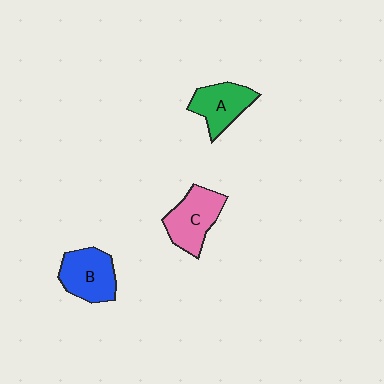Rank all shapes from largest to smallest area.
From largest to smallest: C (pink), B (blue), A (green).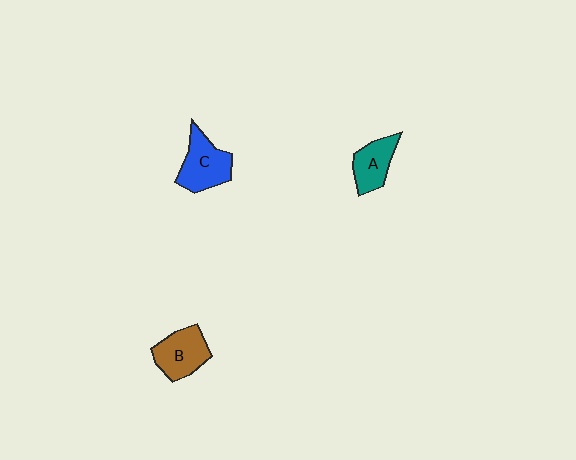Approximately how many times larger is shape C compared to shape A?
Approximately 1.3 times.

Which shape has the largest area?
Shape C (blue).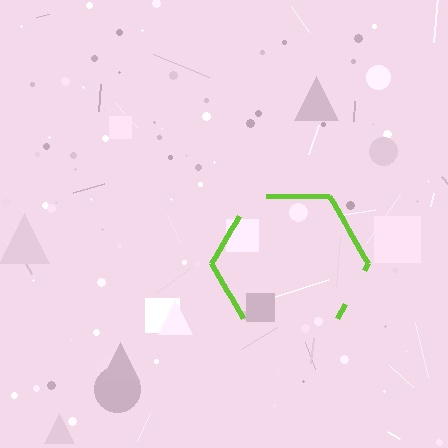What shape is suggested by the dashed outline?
The dashed outline suggests a hexagon.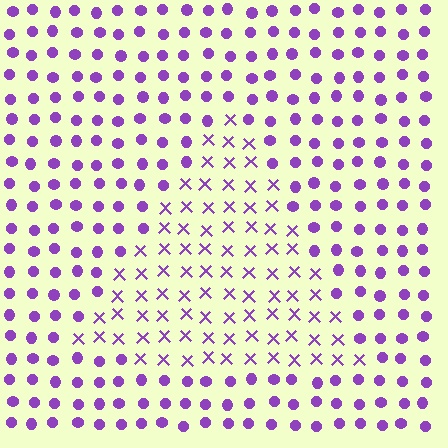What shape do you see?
I see a triangle.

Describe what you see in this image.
The image is filled with small purple elements arranged in a uniform grid. A triangle-shaped region contains X marks, while the surrounding area contains circles. The boundary is defined purely by the change in element shape.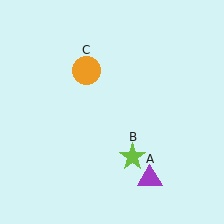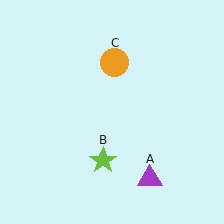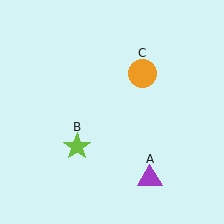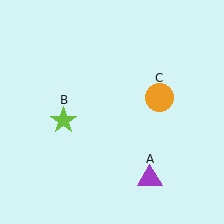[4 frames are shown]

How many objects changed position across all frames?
2 objects changed position: lime star (object B), orange circle (object C).